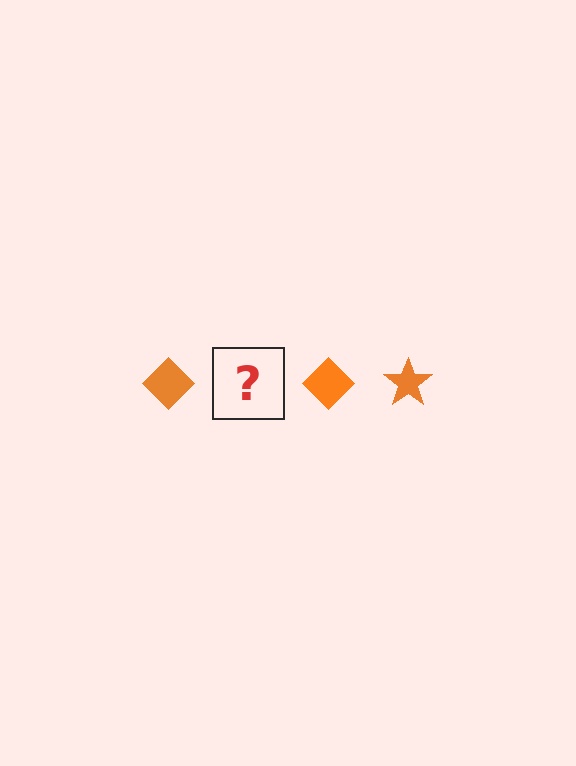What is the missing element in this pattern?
The missing element is an orange star.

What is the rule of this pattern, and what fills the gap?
The rule is that the pattern cycles through diamond, star shapes in orange. The gap should be filled with an orange star.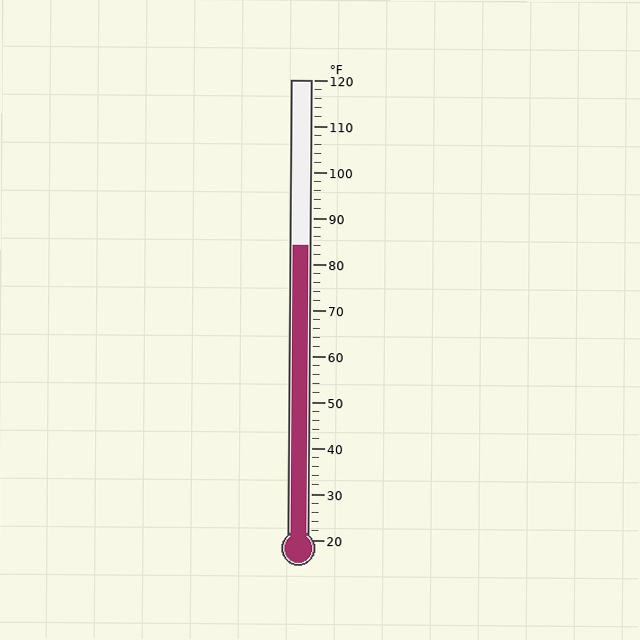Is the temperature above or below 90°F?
The temperature is below 90°F.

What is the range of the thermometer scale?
The thermometer scale ranges from 20°F to 120°F.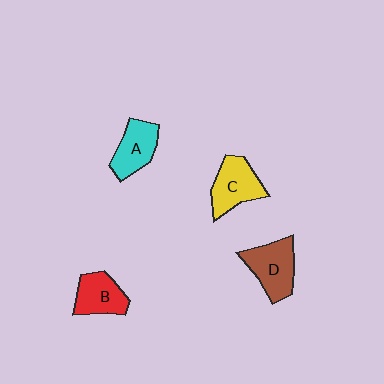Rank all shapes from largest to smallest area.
From largest to smallest: D (brown), C (yellow), A (cyan), B (red).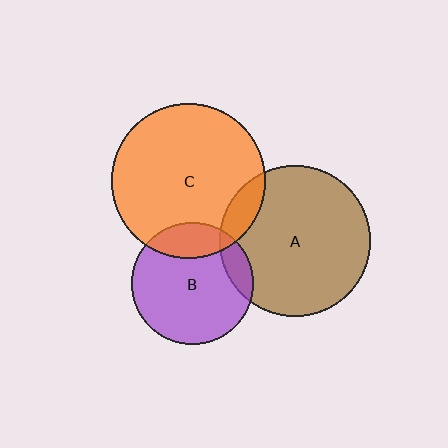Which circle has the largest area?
Circle C (orange).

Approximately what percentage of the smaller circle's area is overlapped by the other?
Approximately 10%.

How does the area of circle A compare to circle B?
Approximately 1.5 times.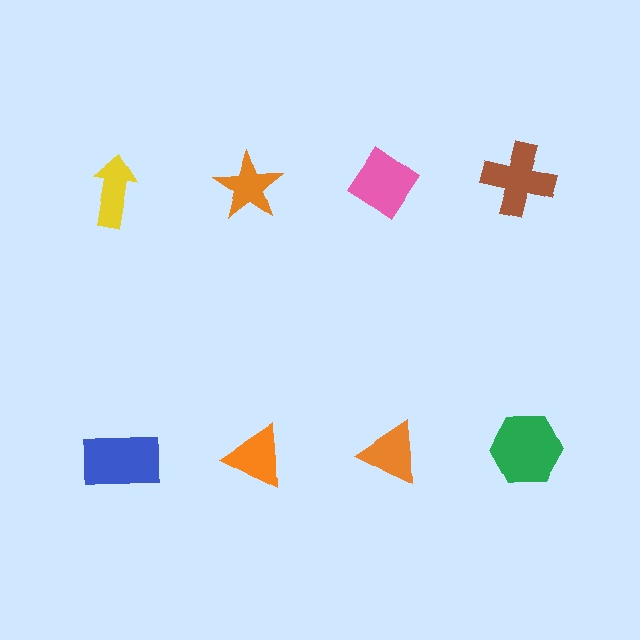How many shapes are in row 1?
4 shapes.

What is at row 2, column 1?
A blue rectangle.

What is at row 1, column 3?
A pink diamond.